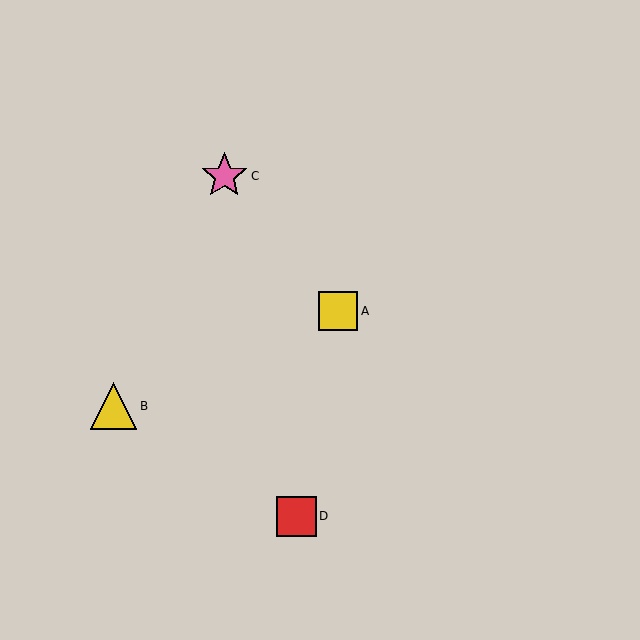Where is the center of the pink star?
The center of the pink star is at (224, 176).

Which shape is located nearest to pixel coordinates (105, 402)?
The yellow triangle (labeled B) at (114, 406) is nearest to that location.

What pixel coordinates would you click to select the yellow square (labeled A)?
Click at (338, 311) to select the yellow square A.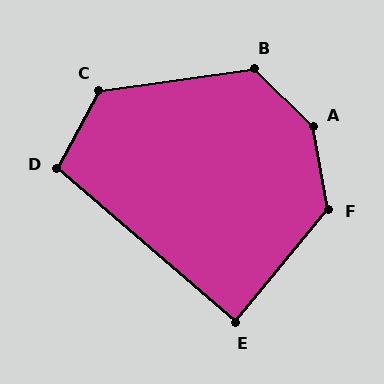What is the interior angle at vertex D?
Approximately 102 degrees (obtuse).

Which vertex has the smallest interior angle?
E, at approximately 89 degrees.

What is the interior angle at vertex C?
Approximately 126 degrees (obtuse).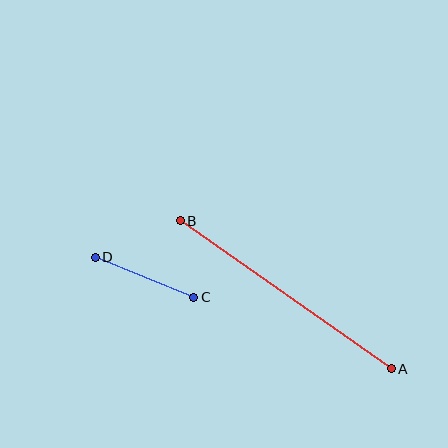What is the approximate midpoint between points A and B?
The midpoint is at approximately (286, 295) pixels.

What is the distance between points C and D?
The distance is approximately 106 pixels.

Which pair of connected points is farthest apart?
Points A and B are farthest apart.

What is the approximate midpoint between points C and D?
The midpoint is at approximately (144, 277) pixels.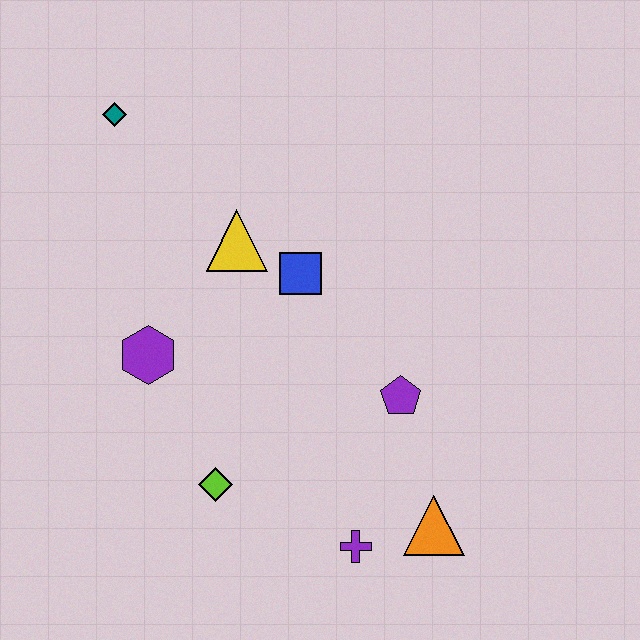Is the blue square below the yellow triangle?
Yes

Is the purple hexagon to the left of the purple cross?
Yes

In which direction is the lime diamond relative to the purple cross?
The lime diamond is to the left of the purple cross.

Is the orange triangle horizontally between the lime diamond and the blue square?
No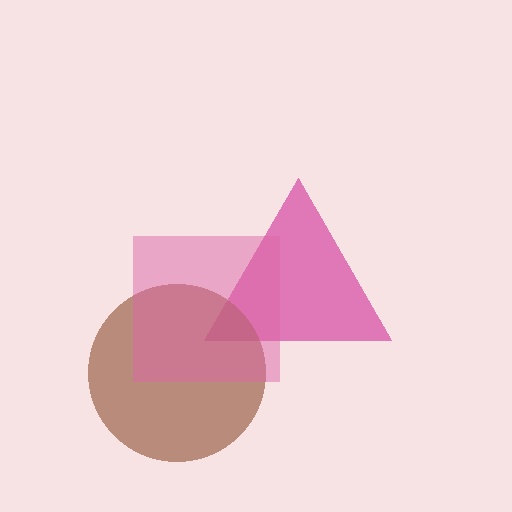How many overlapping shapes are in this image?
There are 3 overlapping shapes in the image.